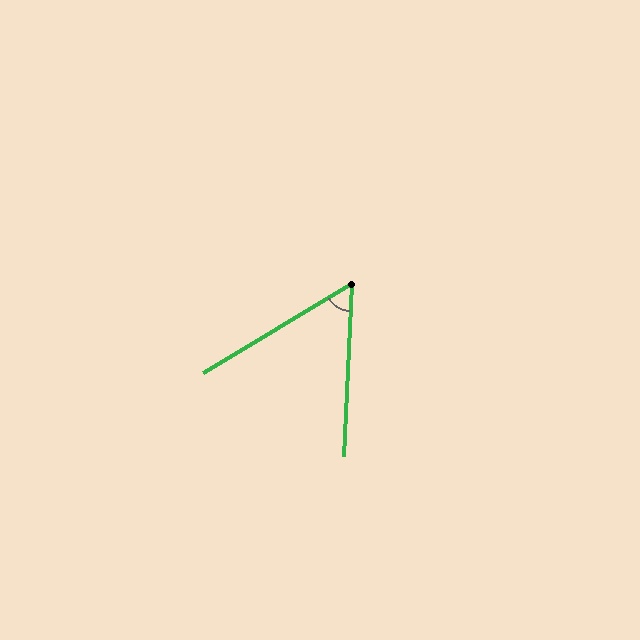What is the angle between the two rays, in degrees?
Approximately 56 degrees.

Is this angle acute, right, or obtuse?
It is acute.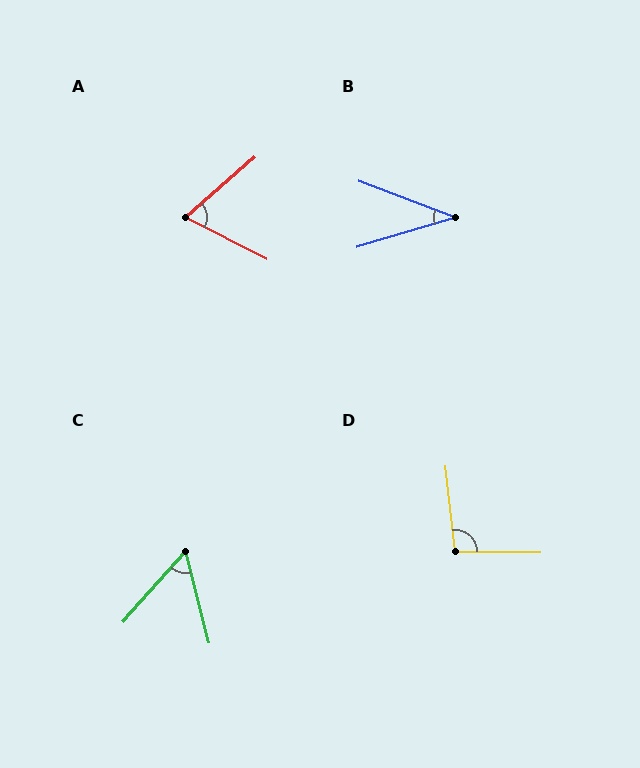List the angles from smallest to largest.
B (38°), C (56°), A (68°), D (97°).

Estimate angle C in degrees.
Approximately 56 degrees.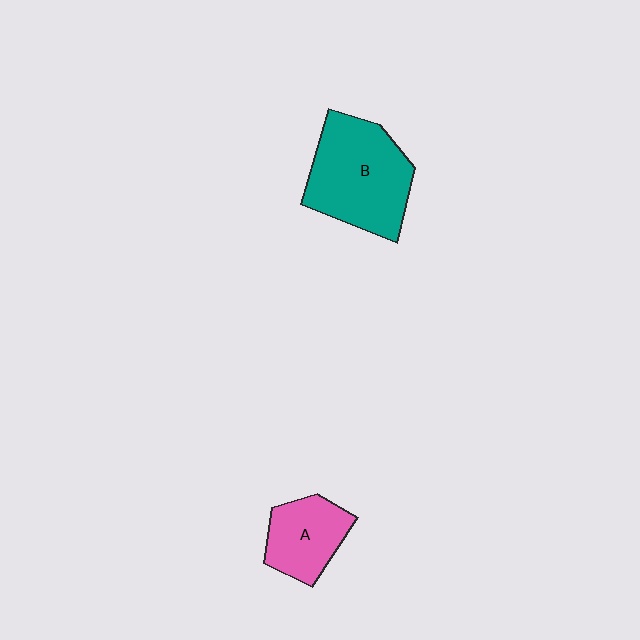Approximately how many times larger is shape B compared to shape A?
Approximately 1.8 times.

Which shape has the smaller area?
Shape A (pink).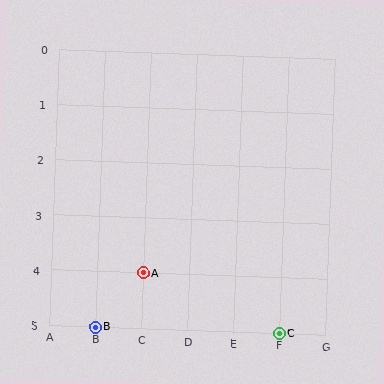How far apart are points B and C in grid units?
Points B and C are 4 columns apart.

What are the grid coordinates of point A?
Point A is at grid coordinates (C, 4).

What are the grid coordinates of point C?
Point C is at grid coordinates (F, 5).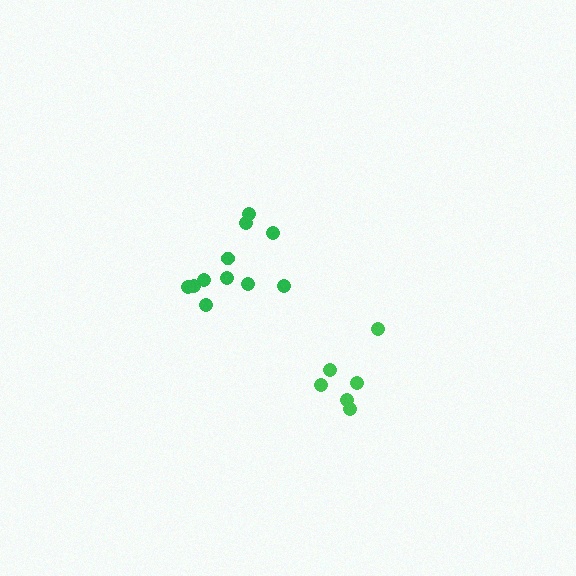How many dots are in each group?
Group 1: 11 dots, Group 2: 6 dots (17 total).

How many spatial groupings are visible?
There are 2 spatial groupings.